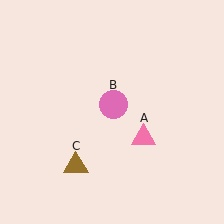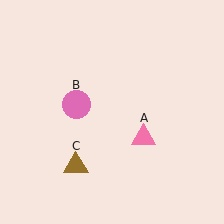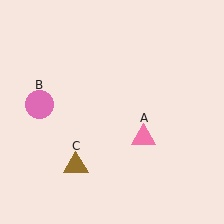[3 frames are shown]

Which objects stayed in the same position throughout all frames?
Pink triangle (object A) and brown triangle (object C) remained stationary.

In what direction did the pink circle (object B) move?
The pink circle (object B) moved left.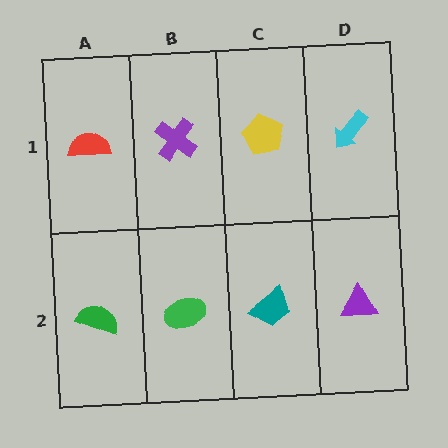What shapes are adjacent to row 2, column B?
A purple cross (row 1, column B), a green semicircle (row 2, column A), a teal trapezoid (row 2, column C).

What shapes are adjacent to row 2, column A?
A red semicircle (row 1, column A), a green ellipse (row 2, column B).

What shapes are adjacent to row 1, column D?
A purple triangle (row 2, column D), a yellow pentagon (row 1, column C).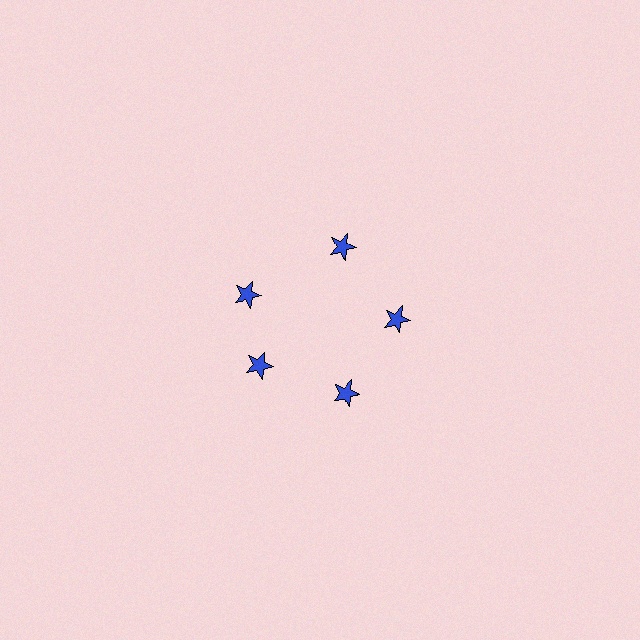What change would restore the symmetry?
The symmetry would be restored by rotating it back into even spacing with its neighbors so that all 5 stars sit at equal angles and equal distance from the center.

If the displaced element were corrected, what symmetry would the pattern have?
It would have 5-fold rotational symmetry — the pattern would map onto itself every 72 degrees.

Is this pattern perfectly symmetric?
No. The 5 blue stars are arranged in a ring, but one element near the 10 o'clock position is rotated out of alignment along the ring, breaking the 5-fold rotational symmetry.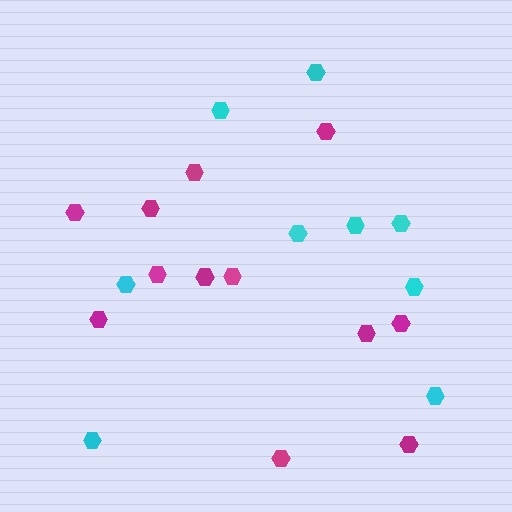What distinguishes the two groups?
There are 2 groups: one group of magenta hexagons (12) and one group of cyan hexagons (9).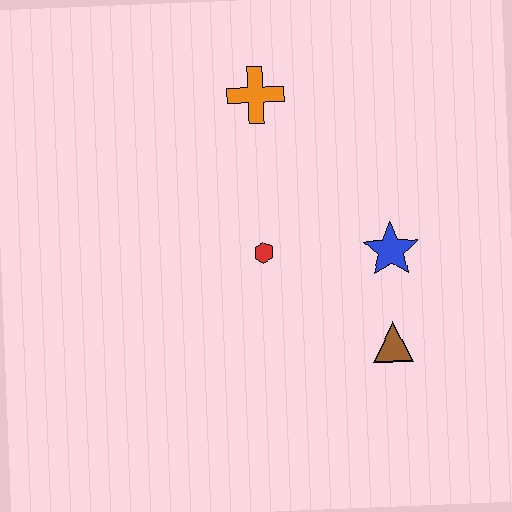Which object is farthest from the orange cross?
The brown triangle is farthest from the orange cross.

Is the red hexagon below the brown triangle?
No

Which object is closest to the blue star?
The brown triangle is closest to the blue star.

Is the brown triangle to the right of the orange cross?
Yes